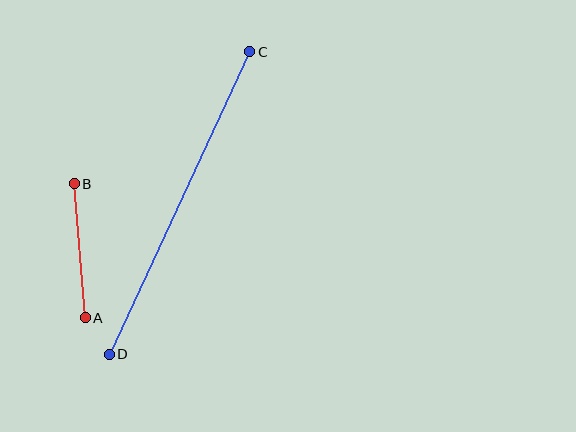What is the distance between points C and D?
The distance is approximately 334 pixels.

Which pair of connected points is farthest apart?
Points C and D are farthest apart.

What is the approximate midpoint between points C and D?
The midpoint is at approximately (180, 203) pixels.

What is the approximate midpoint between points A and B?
The midpoint is at approximately (80, 251) pixels.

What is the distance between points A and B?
The distance is approximately 134 pixels.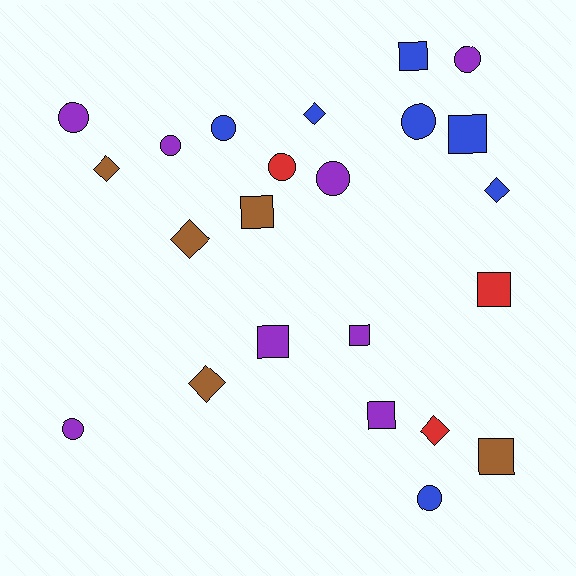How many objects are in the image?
There are 23 objects.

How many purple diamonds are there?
There are no purple diamonds.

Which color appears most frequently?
Purple, with 8 objects.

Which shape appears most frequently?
Circle, with 9 objects.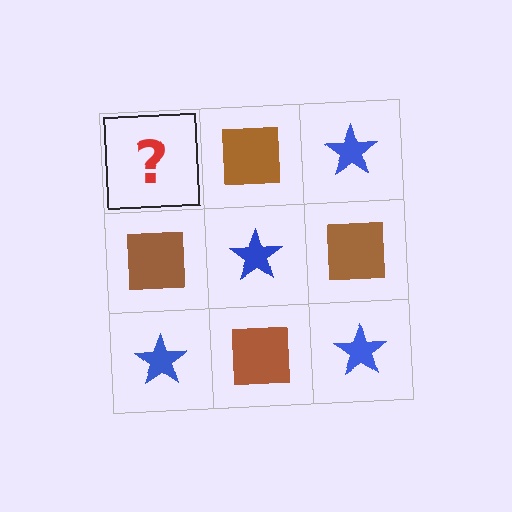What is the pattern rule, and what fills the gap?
The rule is that it alternates blue star and brown square in a checkerboard pattern. The gap should be filled with a blue star.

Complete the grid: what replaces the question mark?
The question mark should be replaced with a blue star.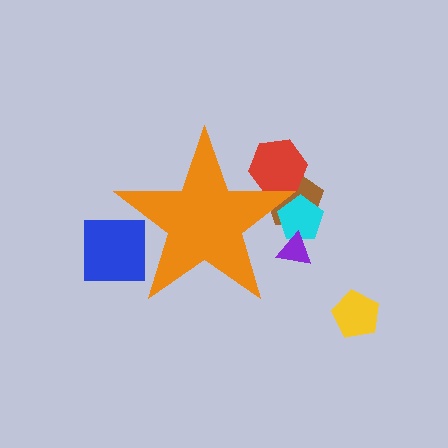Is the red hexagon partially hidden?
Yes, the red hexagon is partially hidden behind the orange star.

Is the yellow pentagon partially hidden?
No, the yellow pentagon is fully visible.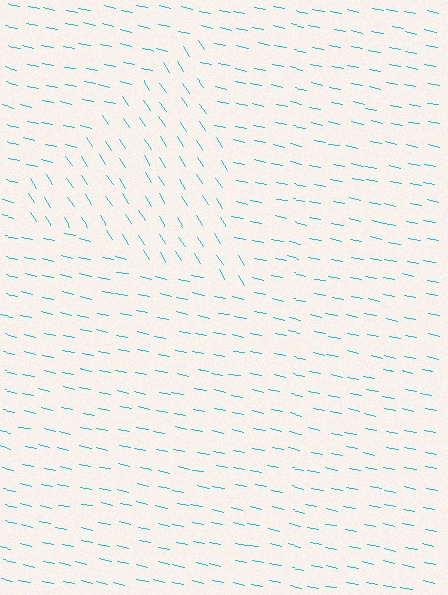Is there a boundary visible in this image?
Yes, there is a texture boundary formed by a change in line orientation.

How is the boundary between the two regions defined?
The boundary is defined purely by a change in line orientation (approximately 45 degrees difference). All lines are the same color and thickness.